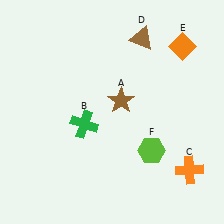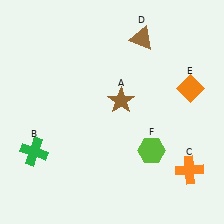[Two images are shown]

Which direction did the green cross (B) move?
The green cross (B) moved left.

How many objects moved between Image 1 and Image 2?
2 objects moved between the two images.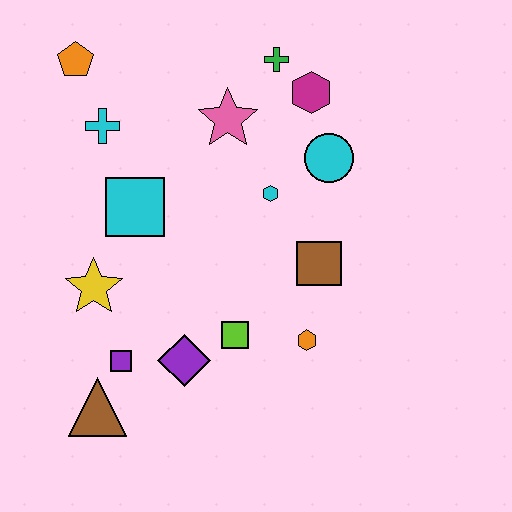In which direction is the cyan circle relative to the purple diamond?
The cyan circle is above the purple diamond.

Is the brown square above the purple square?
Yes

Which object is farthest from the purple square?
The green cross is farthest from the purple square.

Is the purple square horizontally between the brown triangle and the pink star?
Yes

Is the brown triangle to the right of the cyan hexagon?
No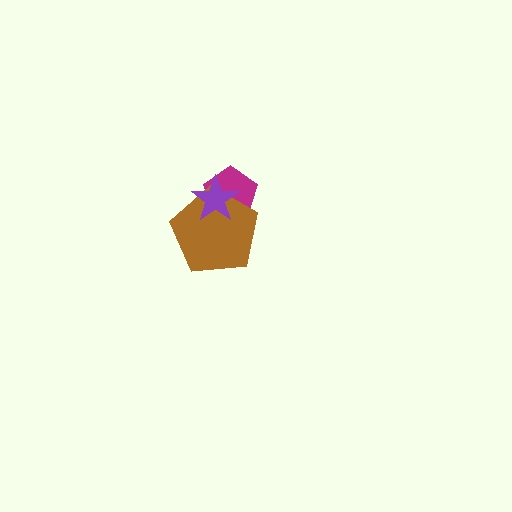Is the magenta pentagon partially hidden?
Yes, it is partially covered by another shape.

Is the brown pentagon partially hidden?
Yes, it is partially covered by another shape.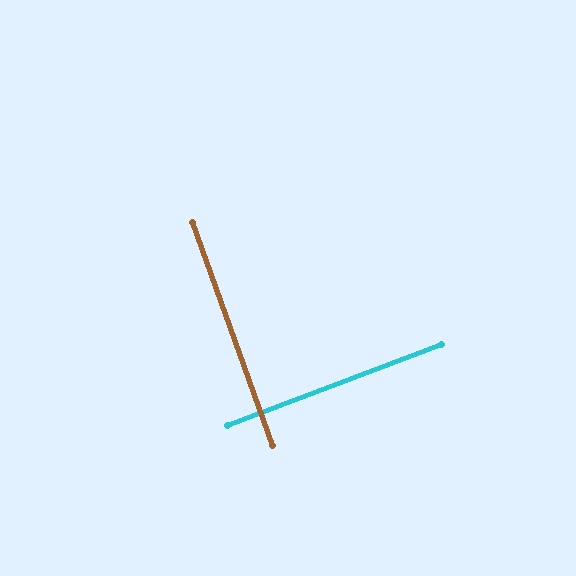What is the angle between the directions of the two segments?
Approximately 89 degrees.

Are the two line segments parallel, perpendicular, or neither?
Perpendicular — they meet at approximately 89°.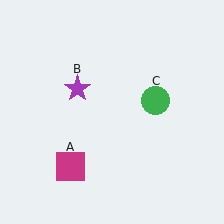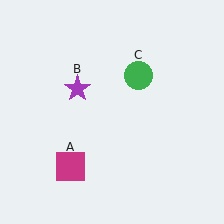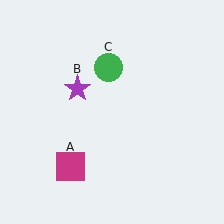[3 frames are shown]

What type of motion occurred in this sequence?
The green circle (object C) rotated counterclockwise around the center of the scene.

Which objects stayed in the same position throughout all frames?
Magenta square (object A) and purple star (object B) remained stationary.